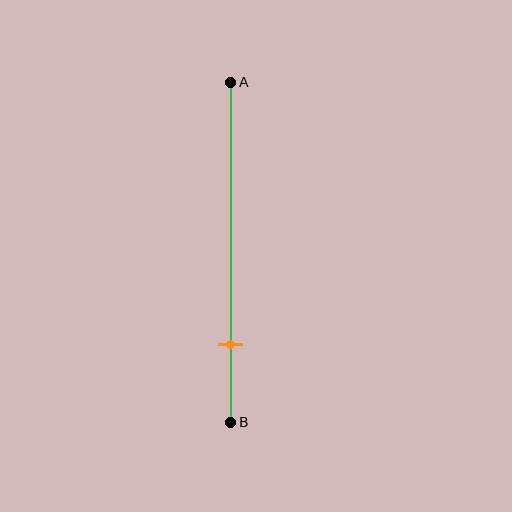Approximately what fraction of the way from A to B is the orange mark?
The orange mark is approximately 75% of the way from A to B.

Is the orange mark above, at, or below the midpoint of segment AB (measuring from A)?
The orange mark is below the midpoint of segment AB.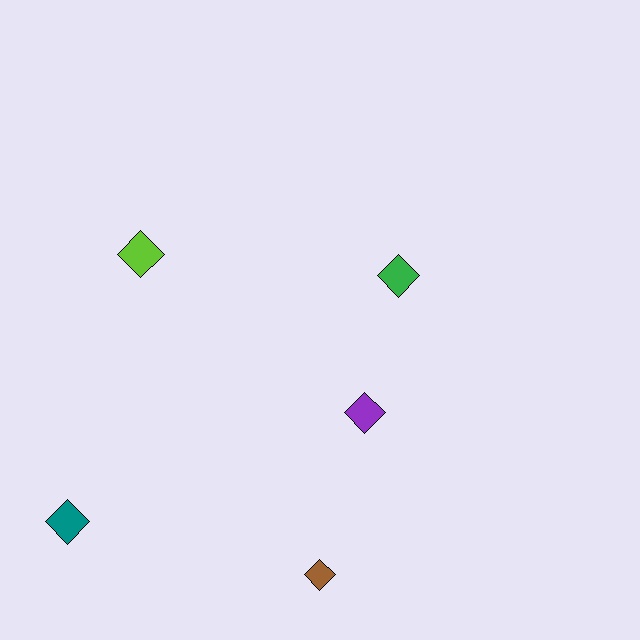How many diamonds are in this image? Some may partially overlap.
There are 5 diamonds.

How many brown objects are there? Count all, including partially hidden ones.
There is 1 brown object.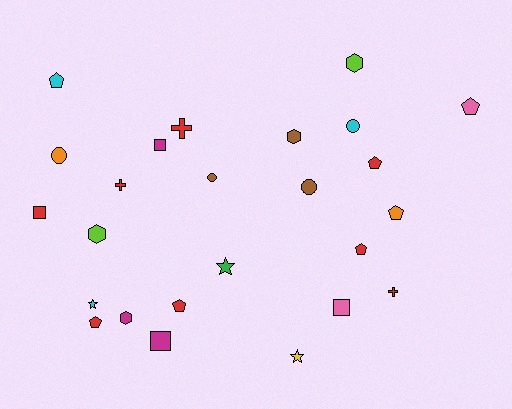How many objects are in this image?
There are 25 objects.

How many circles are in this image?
There are 4 circles.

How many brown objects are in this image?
There are 3 brown objects.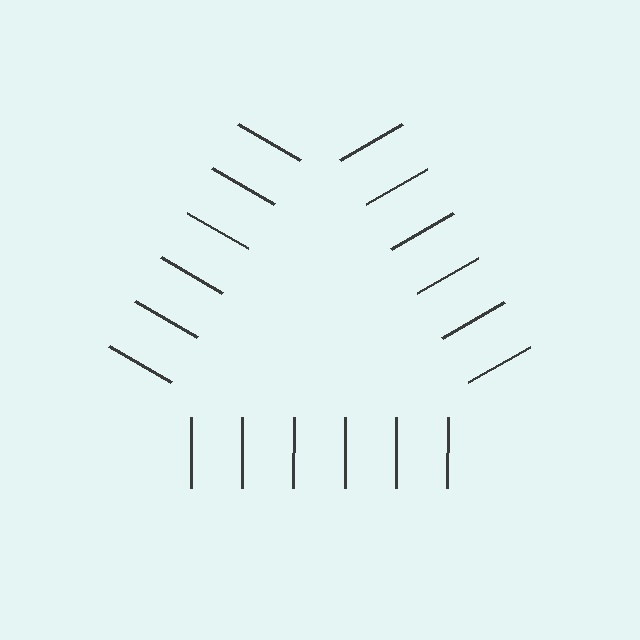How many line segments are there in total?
18 — 6 along each of the 3 edges.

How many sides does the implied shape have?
3 sides — the line-ends trace a triangle.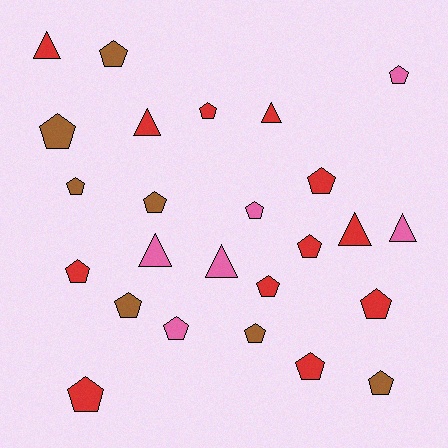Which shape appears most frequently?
Pentagon, with 18 objects.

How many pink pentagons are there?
There are 3 pink pentagons.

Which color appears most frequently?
Red, with 12 objects.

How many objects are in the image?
There are 25 objects.